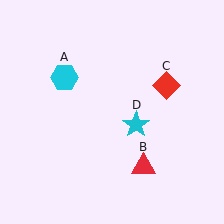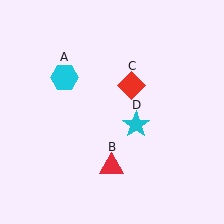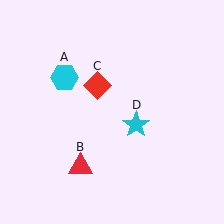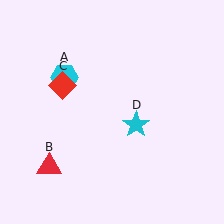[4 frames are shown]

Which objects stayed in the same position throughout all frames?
Cyan hexagon (object A) and cyan star (object D) remained stationary.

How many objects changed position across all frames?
2 objects changed position: red triangle (object B), red diamond (object C).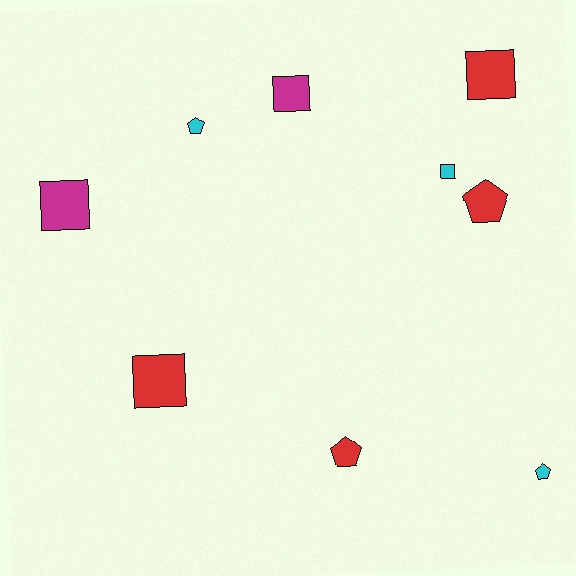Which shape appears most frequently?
Square, with 5 objects.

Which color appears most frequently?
Red, with 4 objects.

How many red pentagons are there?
There are 2 red pentagons.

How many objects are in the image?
There are 9 objects.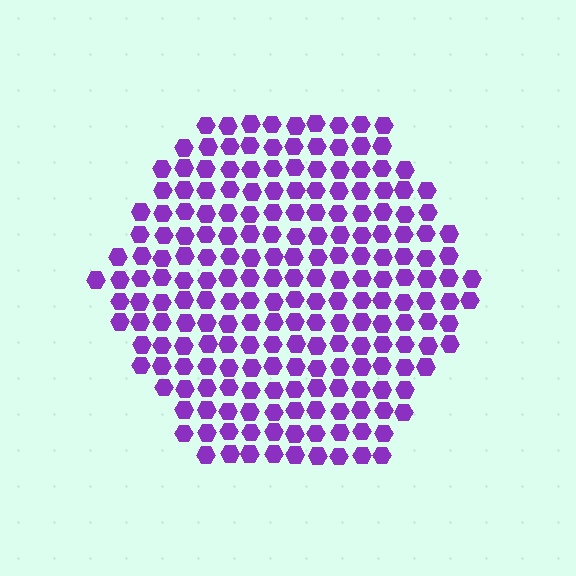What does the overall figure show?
The overall figure shows a hexagon.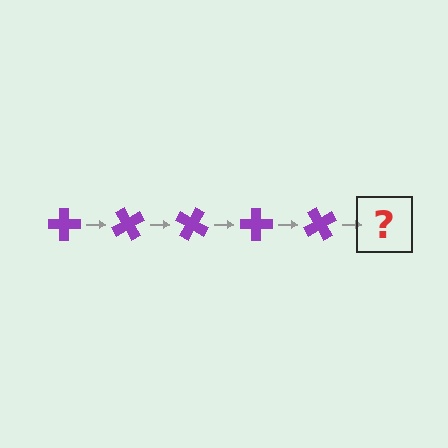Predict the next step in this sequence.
The next step is a purple cross rotated 300 degrees.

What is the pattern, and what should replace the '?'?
The pattern is that the cross rotates 60 degrees each step. The '?' should be a purple cross rotated 300 degrees.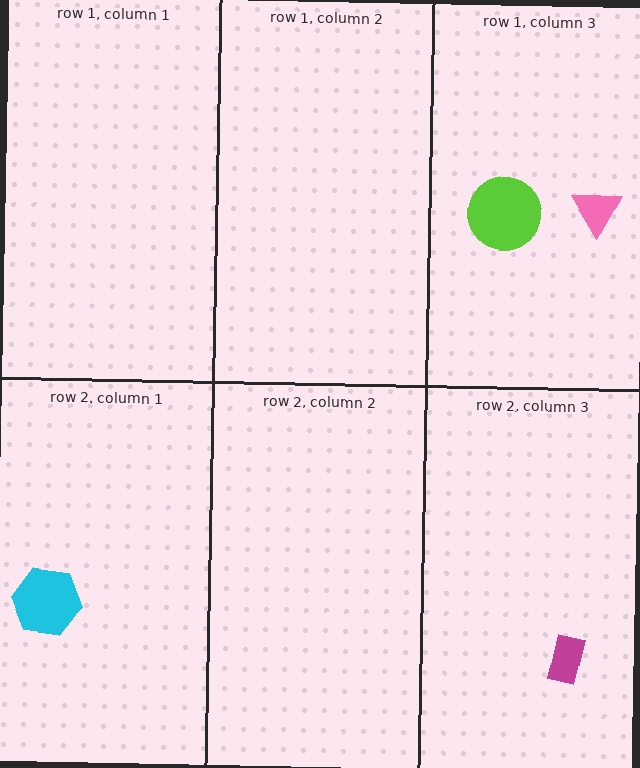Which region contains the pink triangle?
The row 1, column 3 region.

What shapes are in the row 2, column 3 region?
The magenta rectangle.